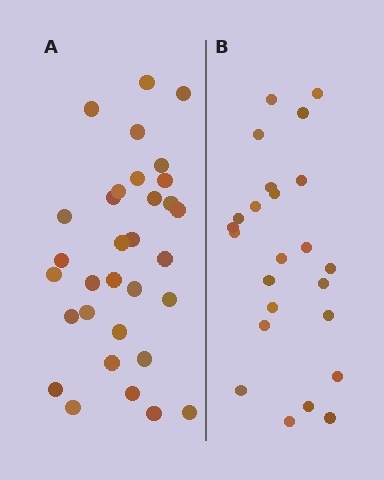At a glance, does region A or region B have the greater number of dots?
Region A (the left region) has more dots.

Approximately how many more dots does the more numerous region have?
Region A has roughly 8 or so more dots than region B.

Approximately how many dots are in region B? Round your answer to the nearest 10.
About 20 dots. (The exact count is 24, which rounds to 20.)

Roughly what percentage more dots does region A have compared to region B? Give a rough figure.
About 35% more.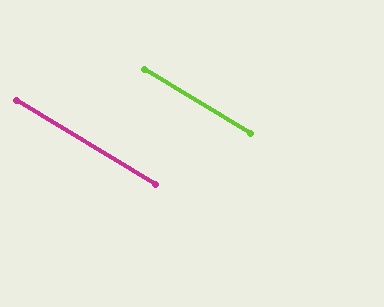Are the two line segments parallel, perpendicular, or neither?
Parallel — their directions differ by only 0.2°.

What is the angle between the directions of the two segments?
Approximately 0 degrees.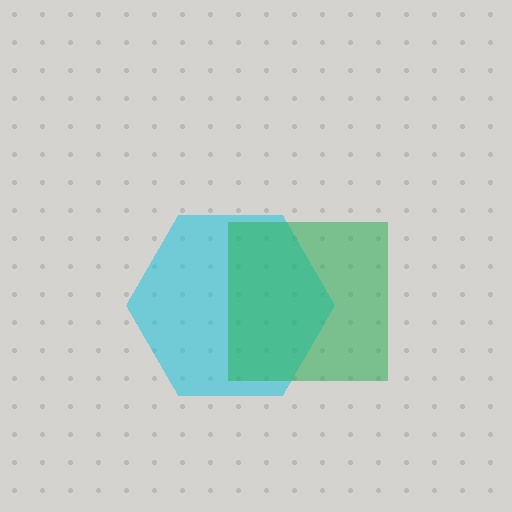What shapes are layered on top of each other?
The layered shapes are: a cyan hexagon, a green square.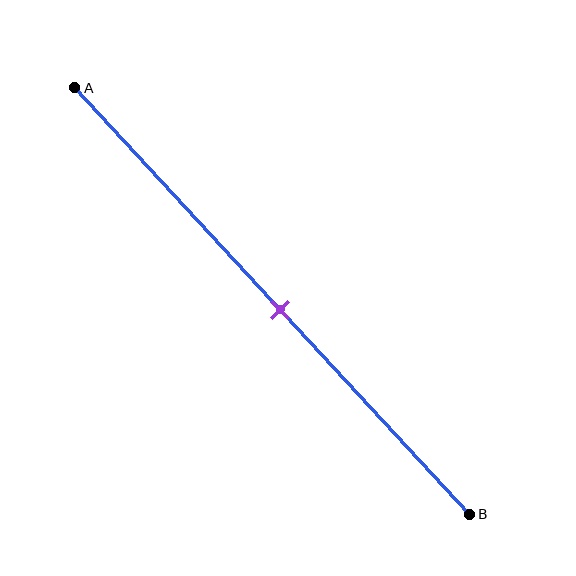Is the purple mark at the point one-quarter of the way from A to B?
No, the mark is at about 50% from A, not at the 25% one-quarter point.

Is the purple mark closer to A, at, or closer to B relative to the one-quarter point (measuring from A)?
The purple mark is closer to point B than the one-quarter point of segment AB.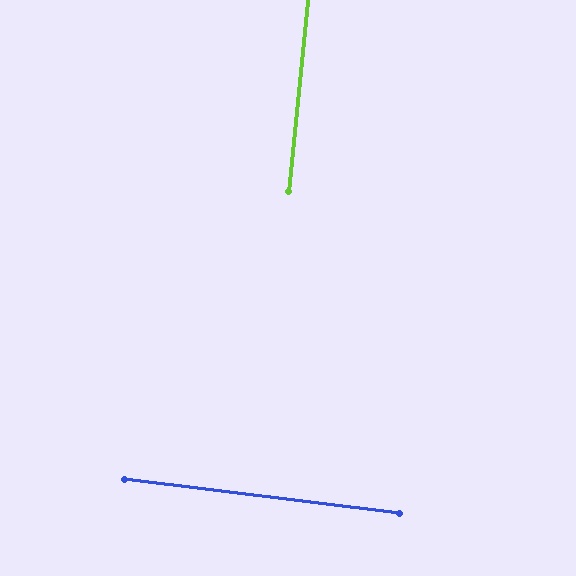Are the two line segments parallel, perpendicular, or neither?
Perpendicular — they meet at approximately 89°.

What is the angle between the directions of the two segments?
Approximately 89 degrees.